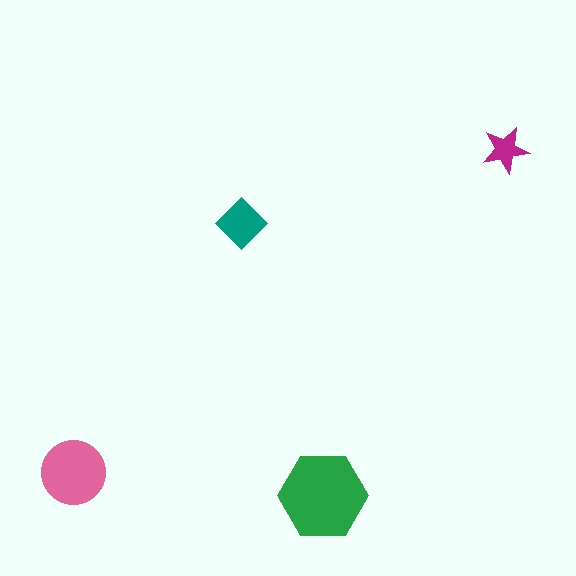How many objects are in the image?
There are 4 objects in the image.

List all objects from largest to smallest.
The green hexagon, the pink circle, the teal diamond, the magenta star.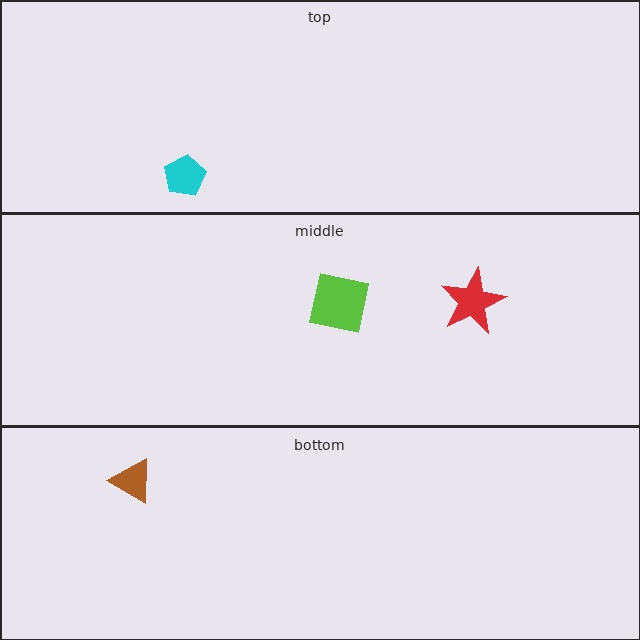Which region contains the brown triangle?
The bottom region.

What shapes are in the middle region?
The lime square, the red star.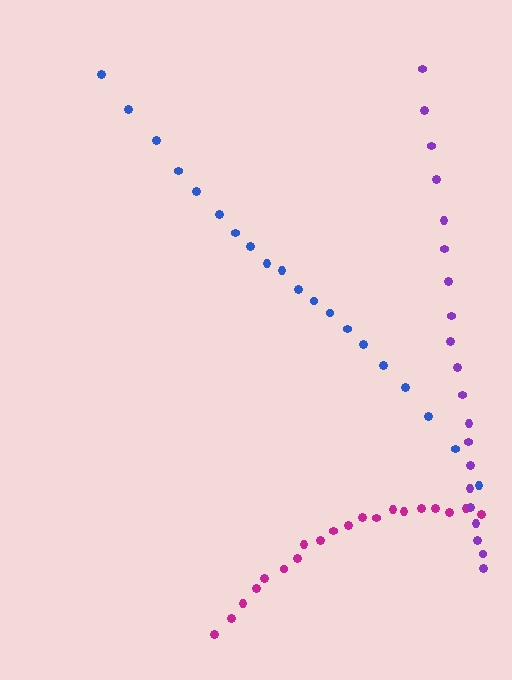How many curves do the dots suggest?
There are 3 distinct paths.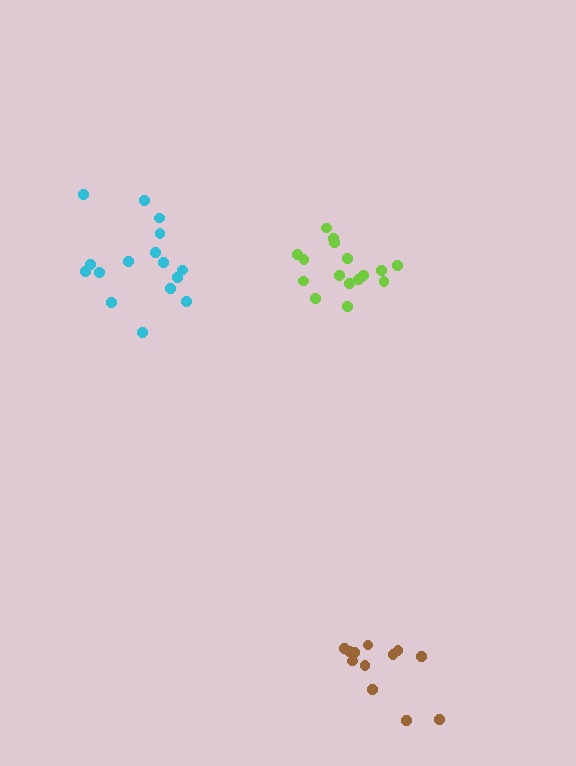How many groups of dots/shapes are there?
There are 3 groups.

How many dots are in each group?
Group 1: 12 dots, Group 2: 16 dots, Group 3: 16 dots (44 total).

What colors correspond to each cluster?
The clusters are colored: brown, cyan, lime.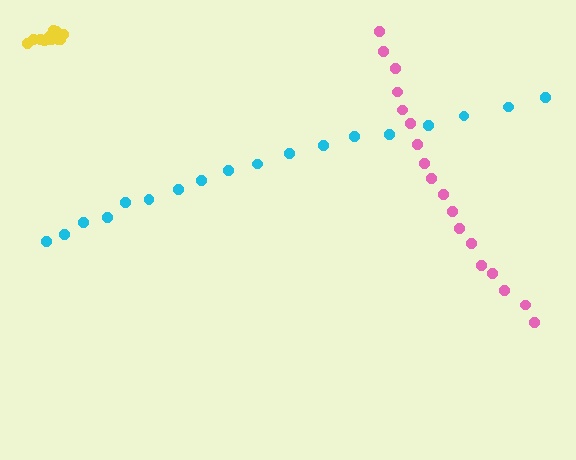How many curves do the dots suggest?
There are 3 distinct paths.